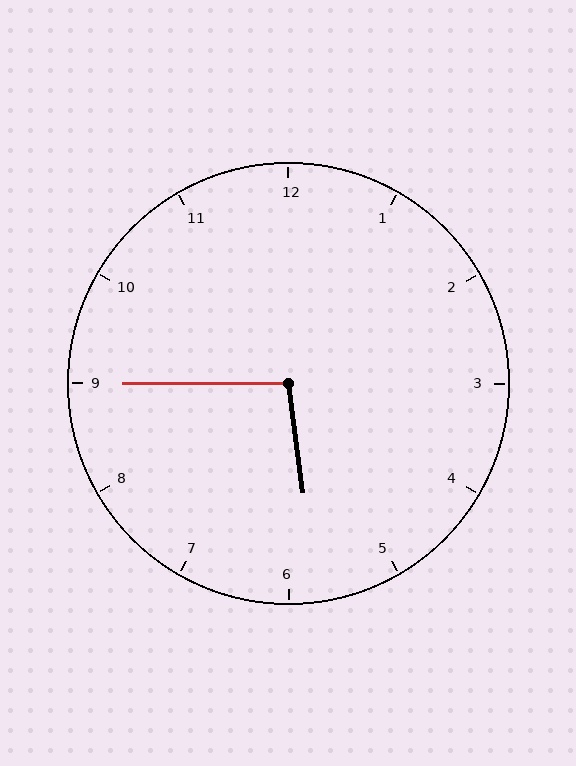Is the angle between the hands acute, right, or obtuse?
It is obtuse.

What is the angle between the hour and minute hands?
Approximately 98 degrees.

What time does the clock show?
5:45.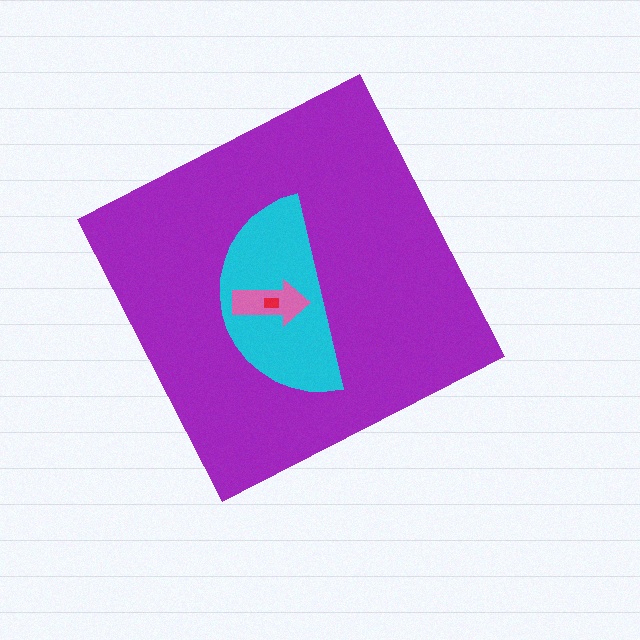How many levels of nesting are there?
4.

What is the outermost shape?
The purple diamond.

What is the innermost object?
The red rectangle.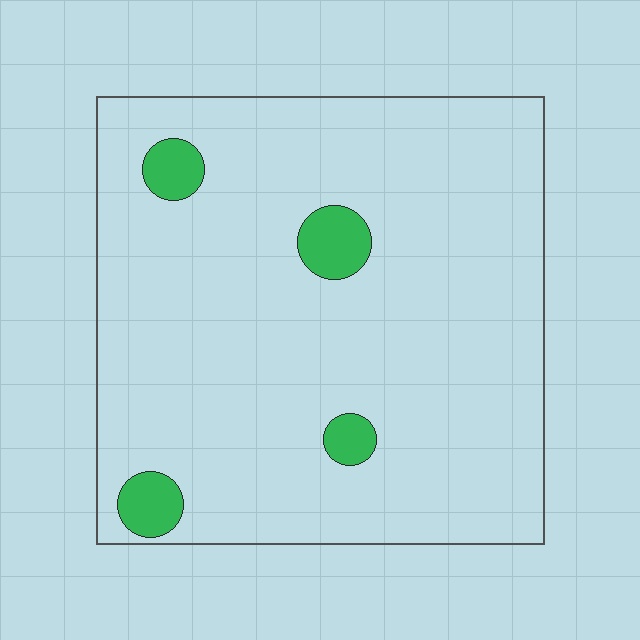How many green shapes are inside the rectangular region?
4.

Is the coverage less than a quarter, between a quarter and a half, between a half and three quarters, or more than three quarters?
Less than a quarter.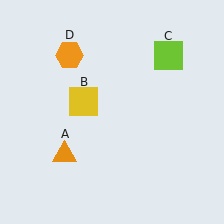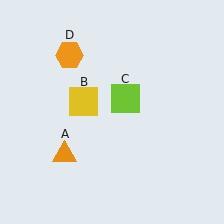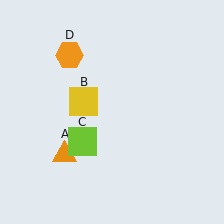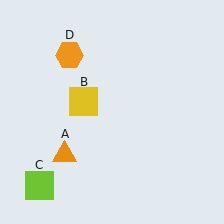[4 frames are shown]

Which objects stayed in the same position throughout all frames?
Orange triangle (object A) and yellow square (object B) and orange hexagon (object D) remained stationary.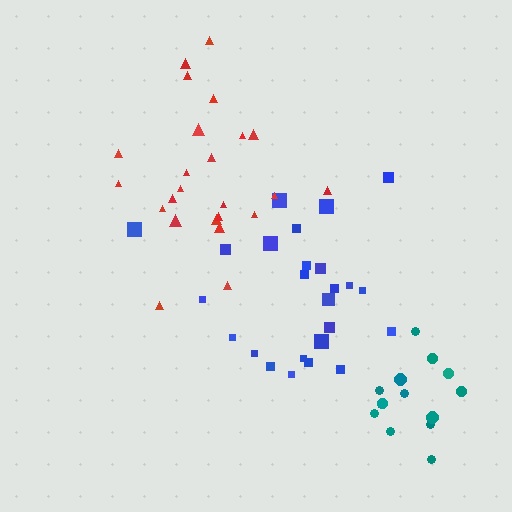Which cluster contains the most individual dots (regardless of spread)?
Blue (25).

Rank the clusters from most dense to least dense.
teal, blue, red.